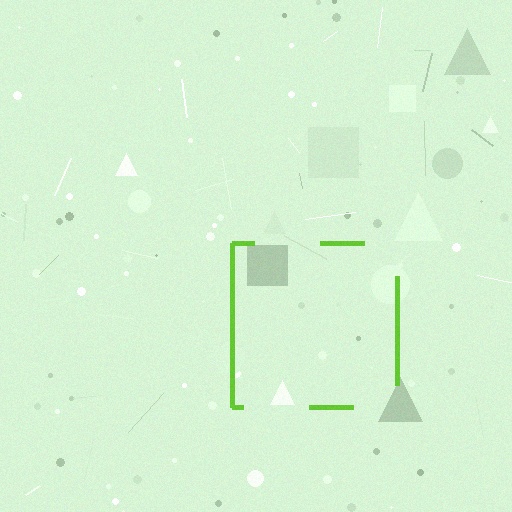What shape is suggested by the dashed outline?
The dashed outline suggests a square.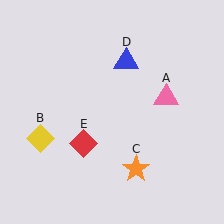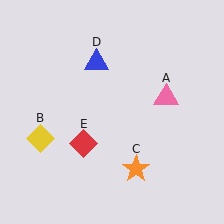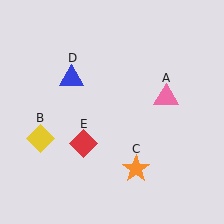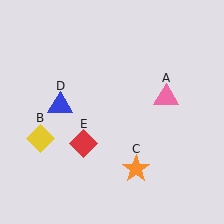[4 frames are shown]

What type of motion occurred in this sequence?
The blue triangle (object D) rotated counterclockwise around the center of the scene.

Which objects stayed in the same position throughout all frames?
Pink triangle (object A) and yellow diamond (object B) and orange star (object C) and red diamond (object E) remained stationary.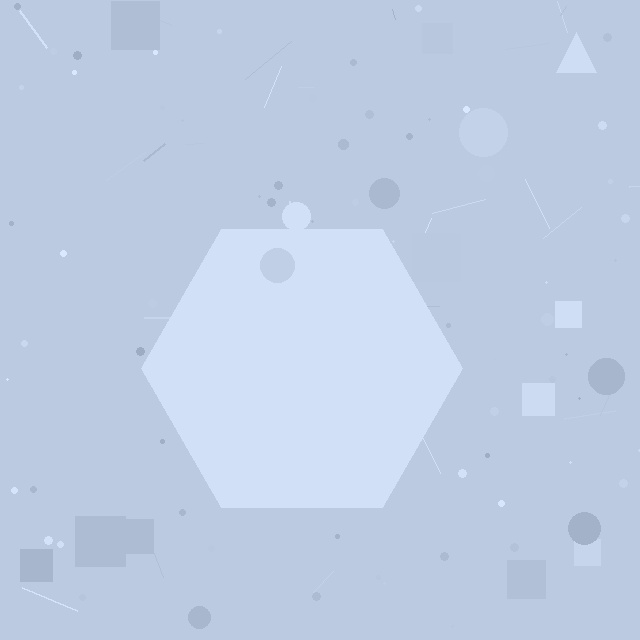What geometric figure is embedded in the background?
A hexagon is embedded in the background.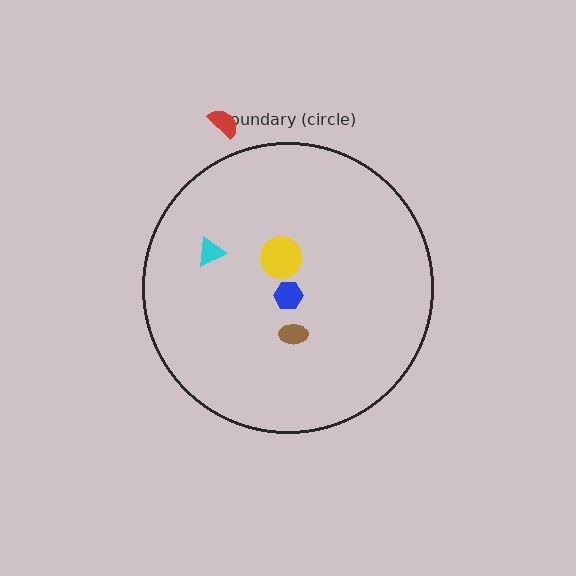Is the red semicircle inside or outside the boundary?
Outside.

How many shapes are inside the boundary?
4 inside, 1 outside.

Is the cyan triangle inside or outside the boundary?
Inside.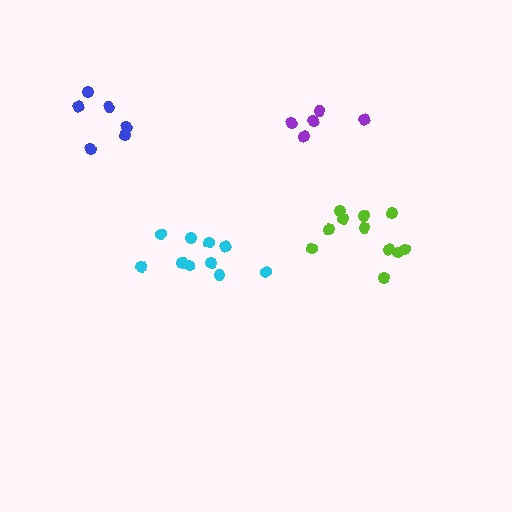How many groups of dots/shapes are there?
There are 4 groups.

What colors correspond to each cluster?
The clusters are colored: cyan, lime, purple, blue.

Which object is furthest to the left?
The blue cluster is leftmost.